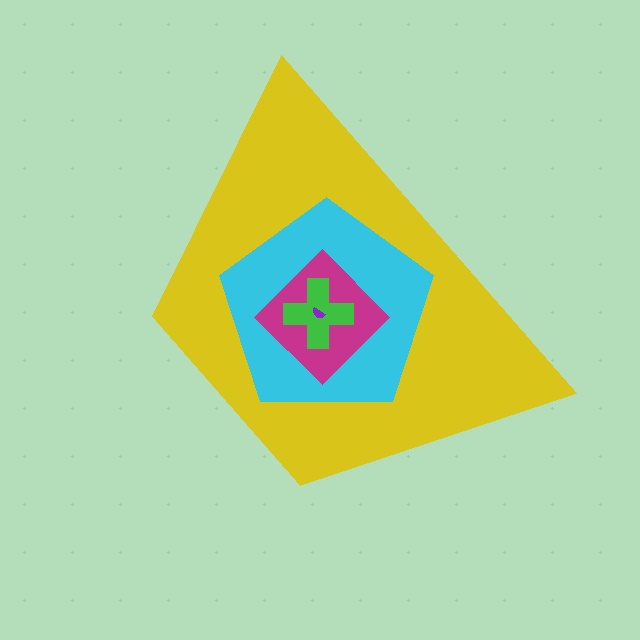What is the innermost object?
The purple semicircle.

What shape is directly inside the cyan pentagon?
The magenta diamond.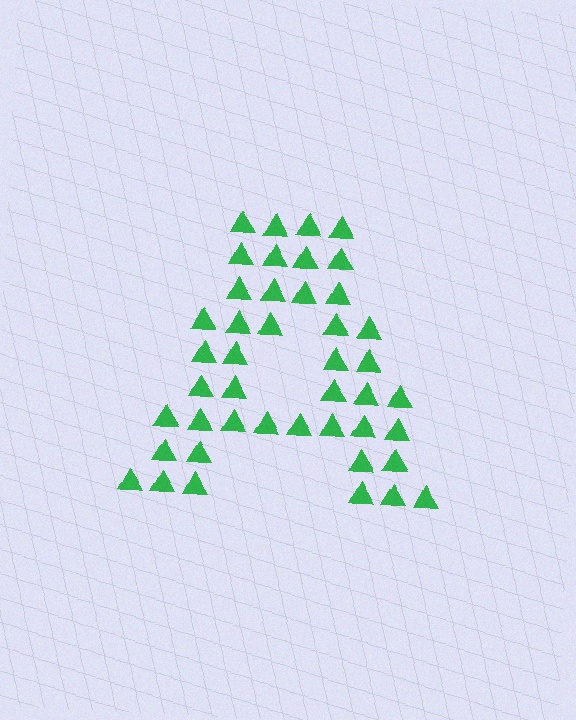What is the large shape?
The large shape is the letter A.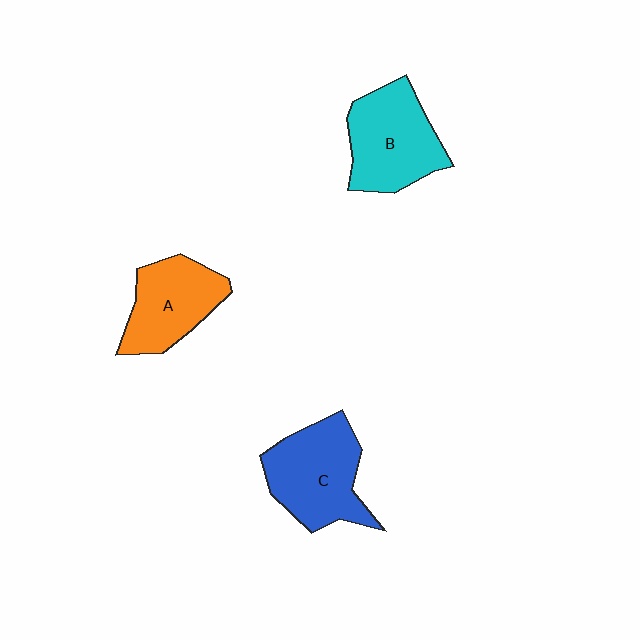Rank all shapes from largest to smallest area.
From largest to smallest: C (blue), B (cyan), A (orange).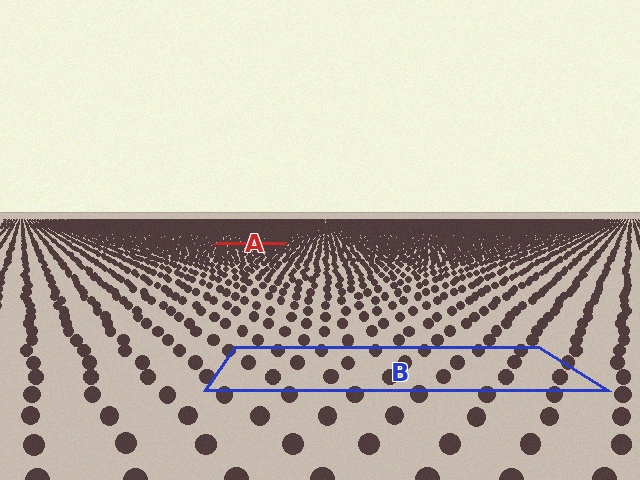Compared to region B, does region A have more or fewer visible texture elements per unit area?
Region A has more texture elements per unit area — they are packed more densely because it is farther away.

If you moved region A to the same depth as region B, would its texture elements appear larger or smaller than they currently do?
They would appear larger. At a closer depth, the same texture elements are projected at a bigger on-screen size.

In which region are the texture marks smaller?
The texture marks are smaller in region A, because it is farther away.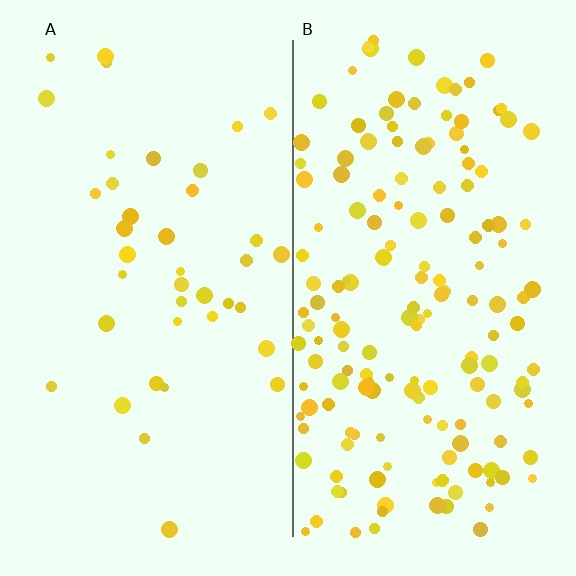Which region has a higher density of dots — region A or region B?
B (the right).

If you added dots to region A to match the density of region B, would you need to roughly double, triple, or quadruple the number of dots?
Approximately quadruple.